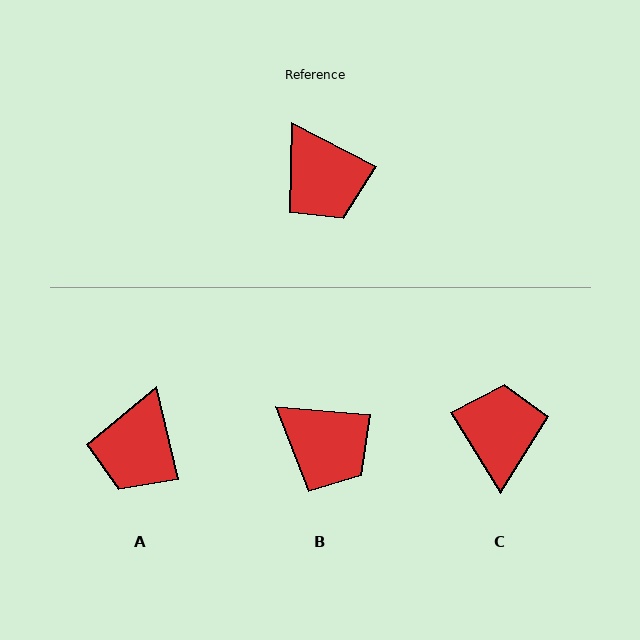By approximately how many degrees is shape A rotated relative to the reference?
Approximately 49 degrees clockwise.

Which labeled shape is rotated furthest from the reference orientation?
C, about 150 degrees away.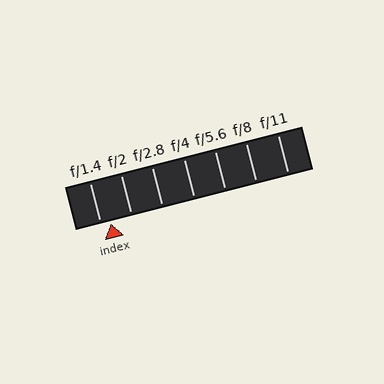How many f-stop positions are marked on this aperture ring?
There are 7 f-stop positions marked.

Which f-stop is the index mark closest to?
The index mark is closest to f/1.4.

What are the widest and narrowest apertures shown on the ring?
The widest aperture shown is f/1.4 and the narrowest is f/11.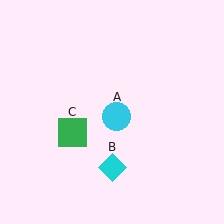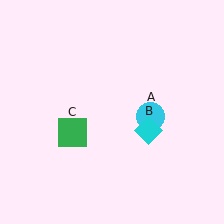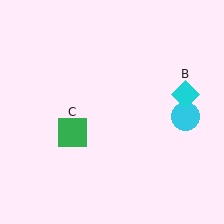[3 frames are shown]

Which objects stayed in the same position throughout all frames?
Green square (object C) remained stationary.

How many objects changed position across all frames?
2 objects changed position: cyan circle (object A), cyan diamond (object B).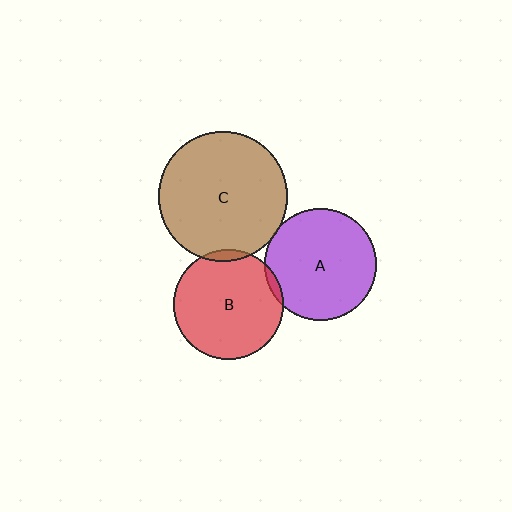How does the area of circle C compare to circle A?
Approximately 1.3 times.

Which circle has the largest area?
Circle C (brown).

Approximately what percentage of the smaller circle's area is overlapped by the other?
Approximately 5%.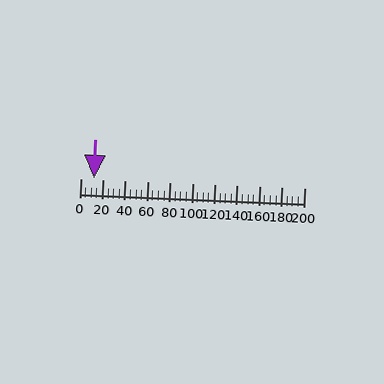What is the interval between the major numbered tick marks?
The major tick marks are spaced 20 units apart.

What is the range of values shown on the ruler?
The ruler shows values from 0 to 200.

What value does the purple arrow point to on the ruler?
The purple arrow points to approximately 12.